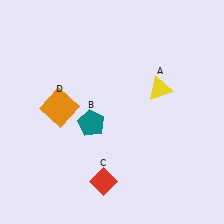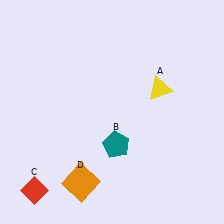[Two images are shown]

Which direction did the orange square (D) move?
The orange square (D) moved down.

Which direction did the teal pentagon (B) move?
The teal pentagon (B) moved right.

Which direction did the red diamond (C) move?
The red diamond (C) moved left.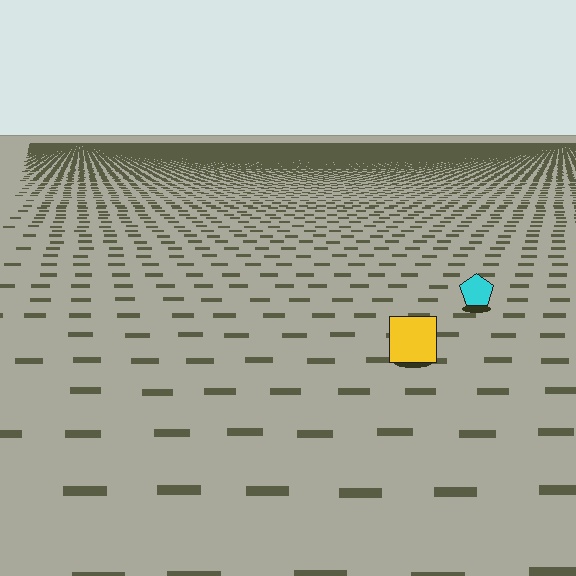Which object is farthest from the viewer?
The cyan pentagon is farthest from the viewer. It appears smaller and the ground texture around it is denser.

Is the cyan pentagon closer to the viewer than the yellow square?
No. The yellow square is closer — you can tell from the texture gradient: the ground texture is coarser near it.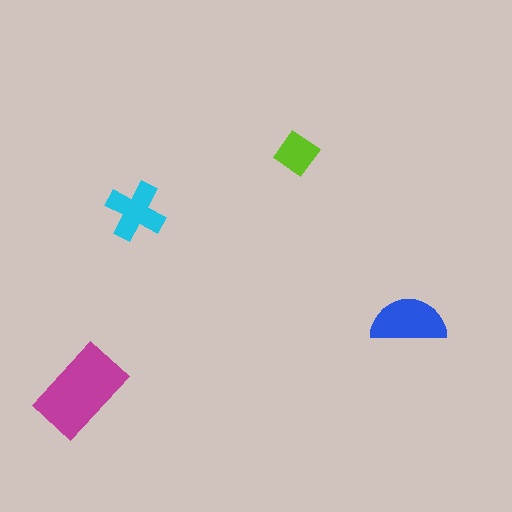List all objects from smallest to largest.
The lime diamond, the cyan cross, the blue semicircle, the magenta rectangle.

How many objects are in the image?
There are 4 objects in the image.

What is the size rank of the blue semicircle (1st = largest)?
2nd.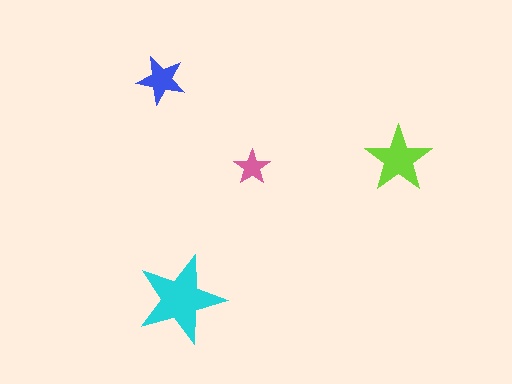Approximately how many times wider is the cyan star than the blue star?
About 2 times wider.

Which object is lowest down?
The cyan star is bottommost.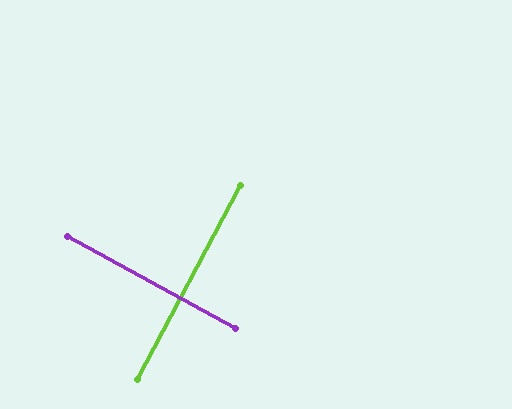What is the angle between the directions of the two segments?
Approximately 89 degrees.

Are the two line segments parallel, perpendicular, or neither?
Perpendicular — they meet at approximately 89°.